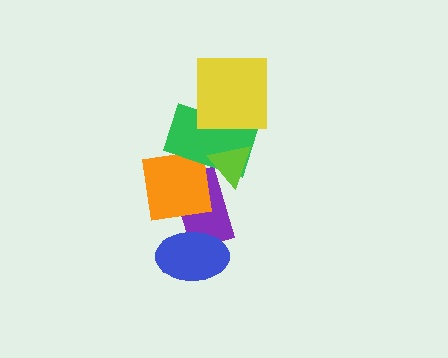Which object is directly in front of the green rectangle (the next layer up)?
The yellow square is directly in front of the green rectangle.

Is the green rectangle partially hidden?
Yes, it is partially covered by another shape.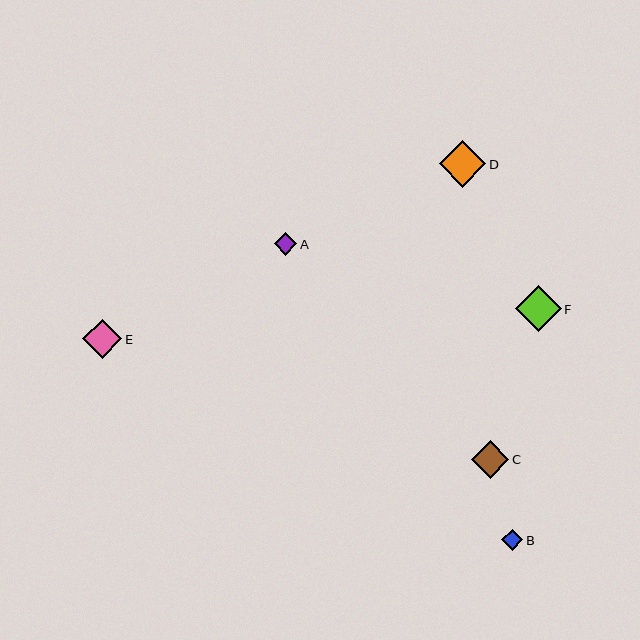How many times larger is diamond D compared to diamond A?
Diamond D is approximately 2.1 times the size of diamond A.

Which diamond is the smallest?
Diamond B is the smallest with a size of approximately 21 pixels.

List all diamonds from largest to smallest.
From largest to smallest: D, F, E, C, A, B.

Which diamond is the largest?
Diamond D is the largest with a size of approximately 47 pixels.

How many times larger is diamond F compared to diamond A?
Diamond F is approximately 2.0 times the size of diamond A.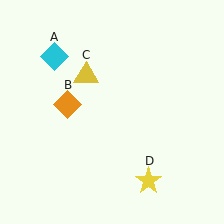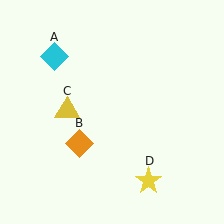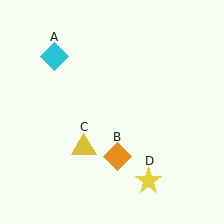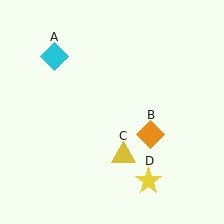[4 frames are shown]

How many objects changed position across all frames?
2 objects changed position: orange diamond (object B), yellow triangle (object C).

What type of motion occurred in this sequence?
The orange diamond (object B), yellow triangle (object C) rotated counterclockwise around the center of the scene.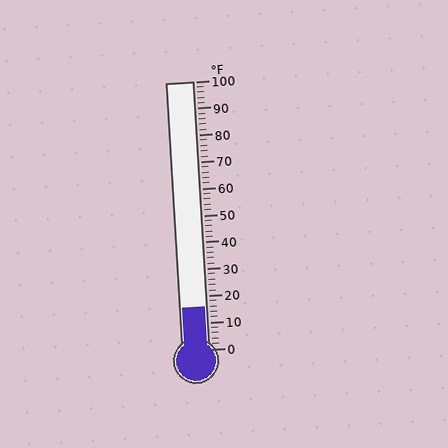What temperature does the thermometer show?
The thermometer shows approximately 16°F.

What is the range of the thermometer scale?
The thermometer scale ranges from 0°F to 100°F.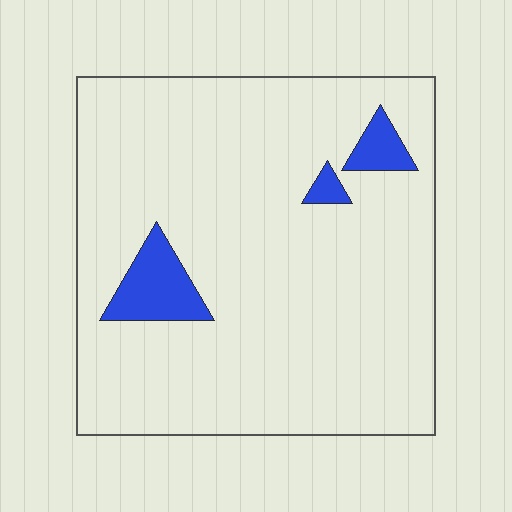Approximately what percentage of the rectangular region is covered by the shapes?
Approximately 5%.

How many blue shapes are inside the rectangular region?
3.